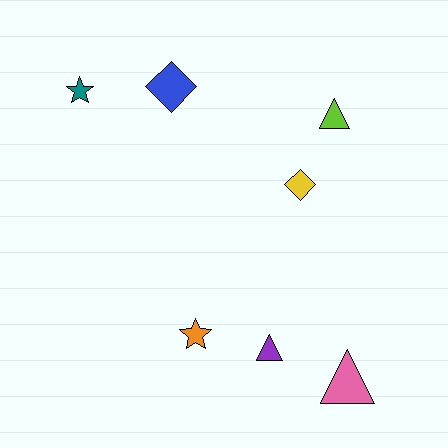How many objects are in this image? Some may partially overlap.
There are 7 objects.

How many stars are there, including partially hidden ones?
There are 2 stars.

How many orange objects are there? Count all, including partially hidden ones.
There is 1 orange object.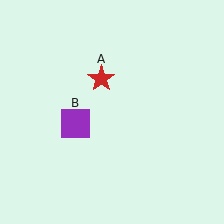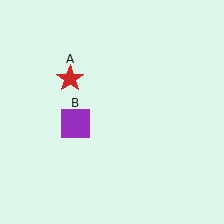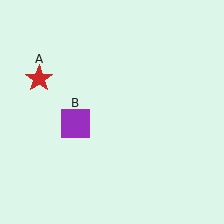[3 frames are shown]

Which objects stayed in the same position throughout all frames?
Purple square (object B) remained stationary.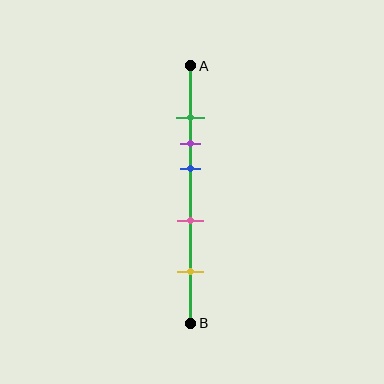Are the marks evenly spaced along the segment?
No, the marks are not evenly spaced.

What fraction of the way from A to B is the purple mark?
The purple mark is approximately 30% (0.3) of the way from A to B.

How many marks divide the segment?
There are 5 marks dividing the segment.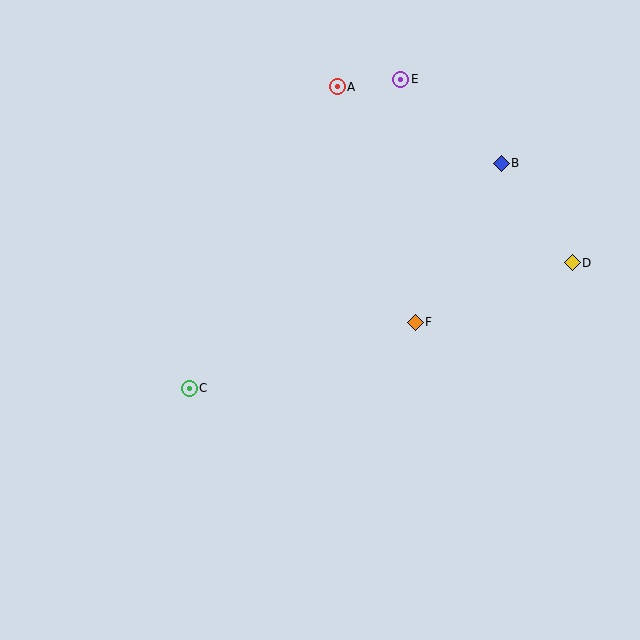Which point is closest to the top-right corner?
Point B is closest to the top-right corner.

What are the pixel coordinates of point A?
Point A is at (337, 87).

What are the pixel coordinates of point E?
Point E is at (401, 79).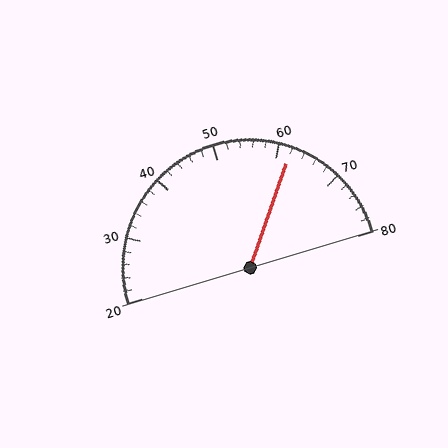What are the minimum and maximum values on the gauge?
The gauge ranges from 20 to 80.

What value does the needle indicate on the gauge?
The needle indicates approximately 62.